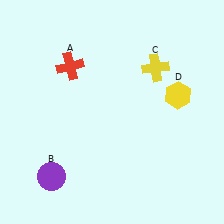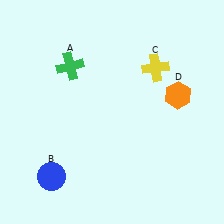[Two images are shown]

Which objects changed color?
A changed from red to green. B changed from purple to blue. D changed from yellow to orange.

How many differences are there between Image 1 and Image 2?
There are 3 differences between the two images.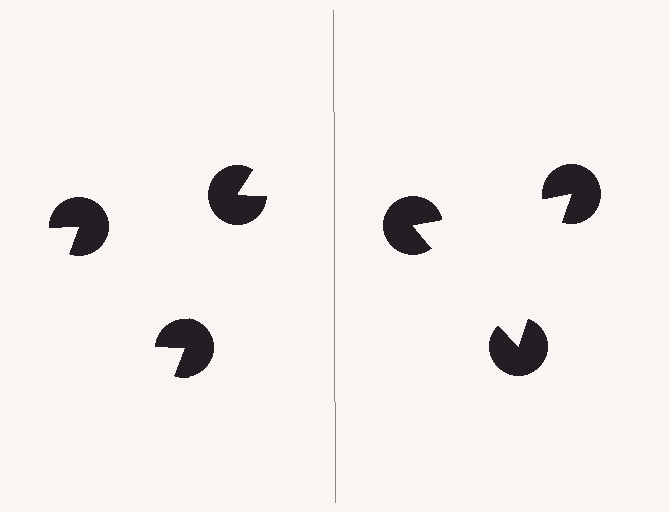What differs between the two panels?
The pac-man discs are positioned identically on both sides; only the wedge orientations differ. On the right they align to a triangle; on the left they are misaligned.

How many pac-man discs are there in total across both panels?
6 — 3 on each side.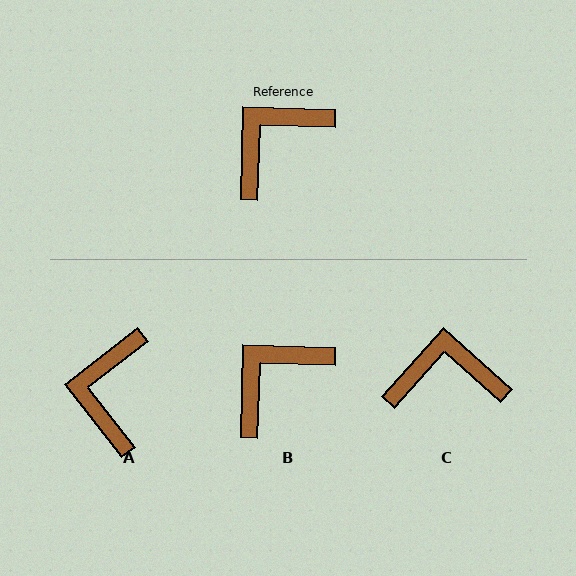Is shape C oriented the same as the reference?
No, it is off by about 40 degrees.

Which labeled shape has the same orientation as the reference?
B.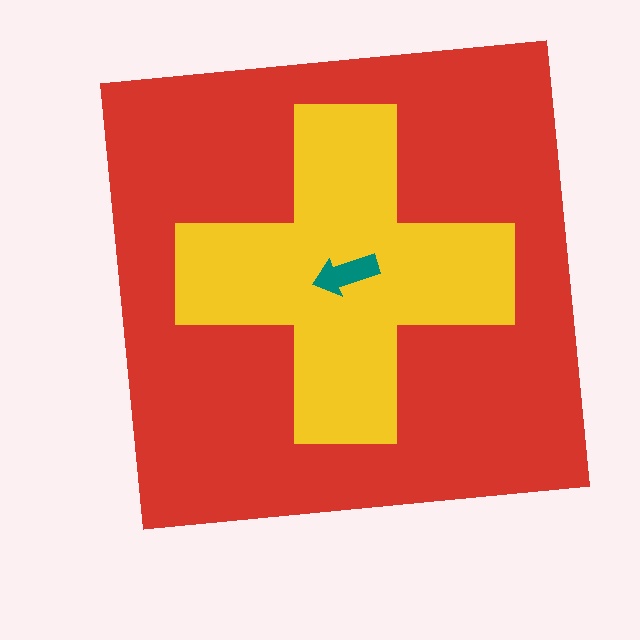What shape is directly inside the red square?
The yellow cross.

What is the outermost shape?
The red square.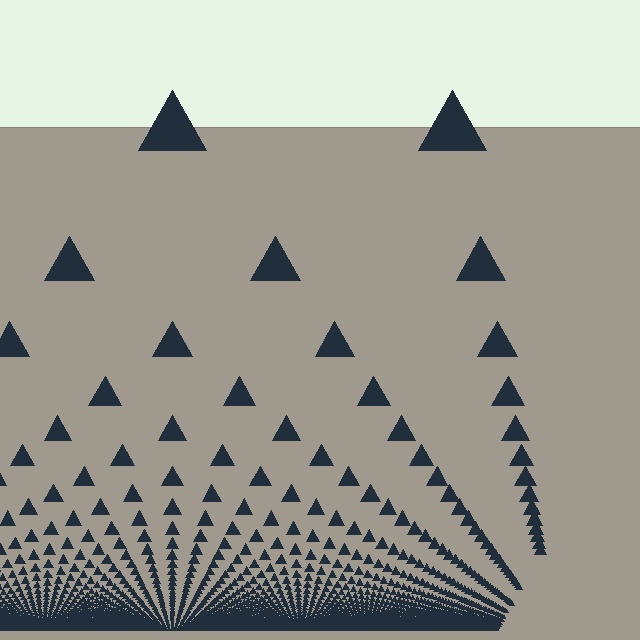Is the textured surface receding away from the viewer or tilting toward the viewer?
The surface appears to tilt toward the viewer. Texture elements get larger and sparser toward the top.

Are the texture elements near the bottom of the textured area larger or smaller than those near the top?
Smaller. The gradient is inverted — elements near the bottom are smaller and denser.